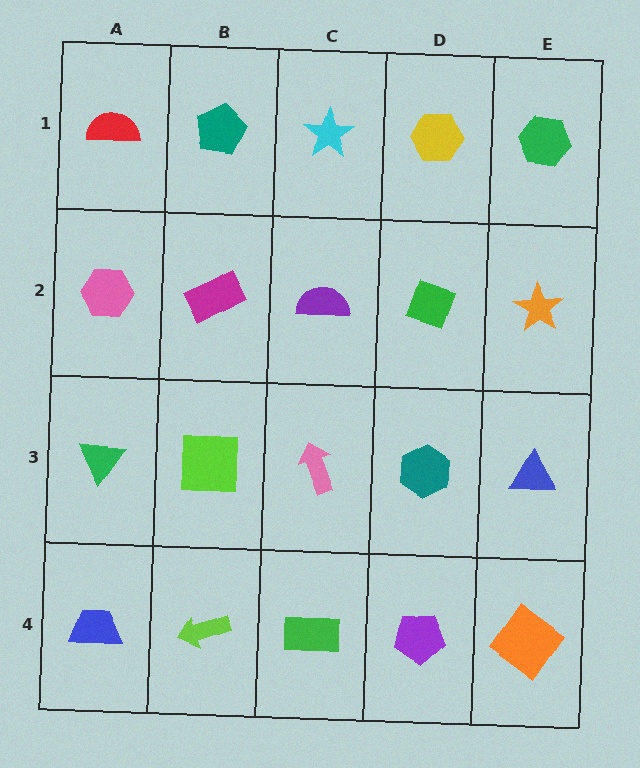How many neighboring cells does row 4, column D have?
3.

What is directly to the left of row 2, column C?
A magenta rectangle.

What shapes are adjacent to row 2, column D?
A yellow hexagon (row 1, column D), a teal hexagon (row 3, column D), a purple semicircle (row 2, column C), an orange star (row 2, column E).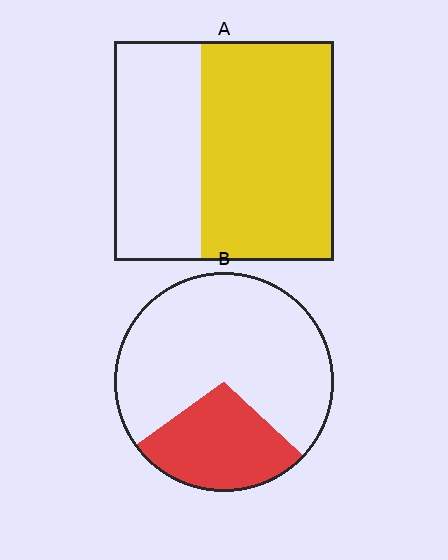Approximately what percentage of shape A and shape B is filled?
A is approximately 60% and B is approximately 30%.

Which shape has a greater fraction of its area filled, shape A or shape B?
Shape A.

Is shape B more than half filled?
No.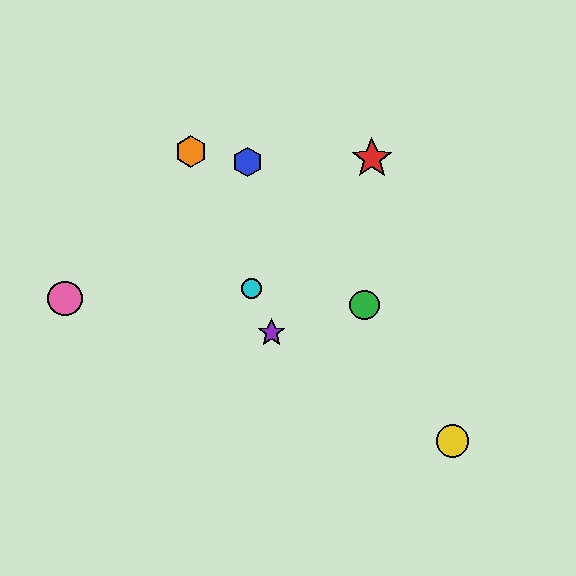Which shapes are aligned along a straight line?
The purple star, the orange hexagon, the cyan circle are aligned along a straight line.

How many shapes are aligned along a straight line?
3 shapes (the purple star, the orange hexagon, the cyan circle) are aligned along a straight line.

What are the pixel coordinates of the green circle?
The green circle is at (364, 305).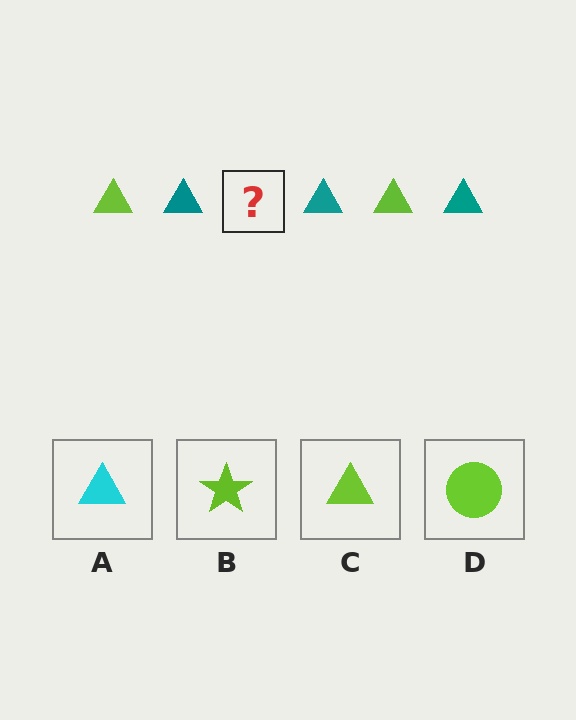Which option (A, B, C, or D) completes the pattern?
C.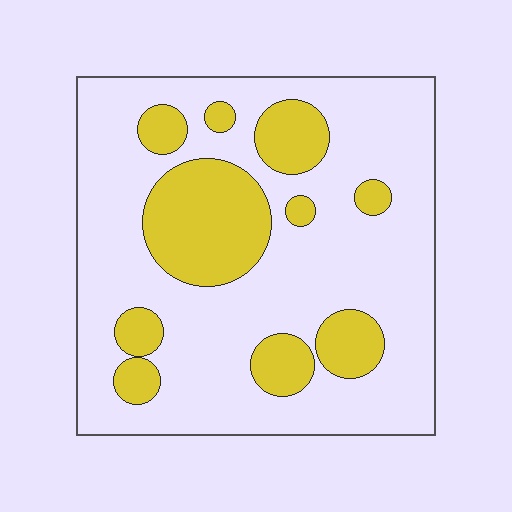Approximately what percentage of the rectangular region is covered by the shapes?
Approximately 25%.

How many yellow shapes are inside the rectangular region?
10.